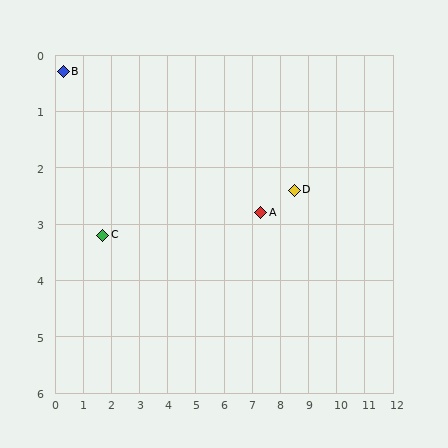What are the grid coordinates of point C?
Point C is at approximately (1.7, 3.2).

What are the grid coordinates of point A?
Point A is at approximately (7.3, 2.8).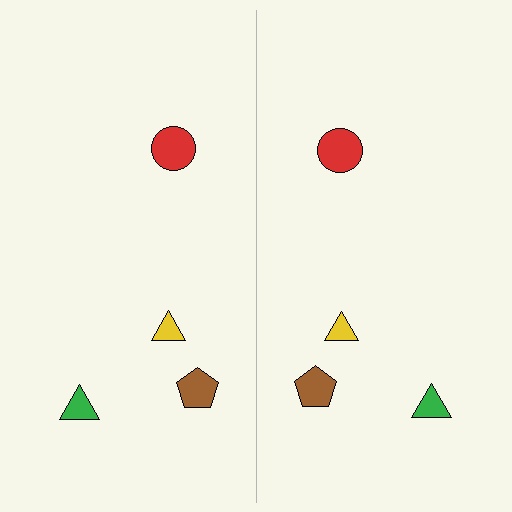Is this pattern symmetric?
Yes, this pattern has bilateral (reflection) symmetry.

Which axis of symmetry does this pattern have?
The pattern has a vertical axis of symmetry running through the center of the image.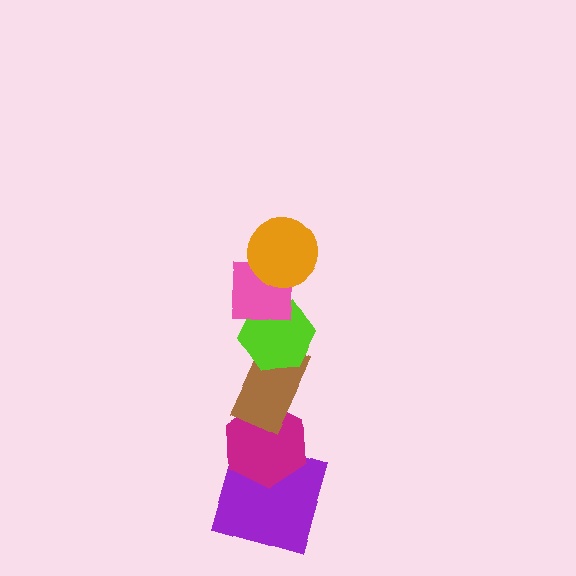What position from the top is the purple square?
The purple square is 6th from the top.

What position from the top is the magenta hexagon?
The magenta hexagon is 5th from the top.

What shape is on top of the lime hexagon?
The pink square is on top of the lime hexagon.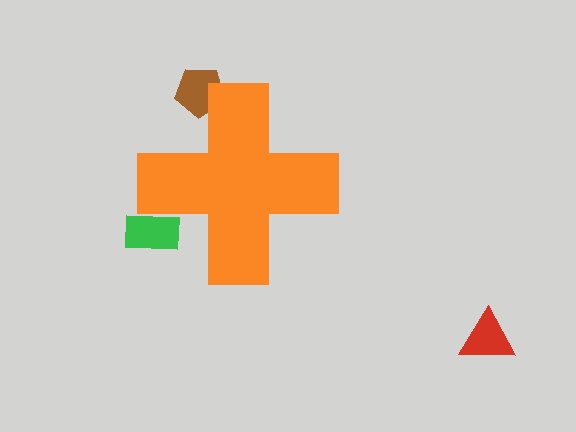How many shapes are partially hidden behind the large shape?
2 shapes are partially hidden.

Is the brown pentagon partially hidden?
Yes, the brown pentagon is partially hidden behind the orange cross.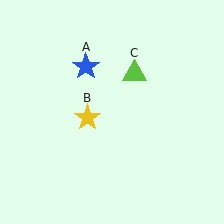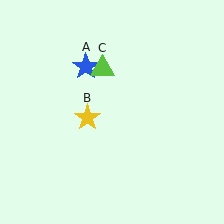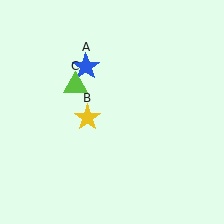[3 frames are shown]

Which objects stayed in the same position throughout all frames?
Blue star (object A) and yellow star (object B) remained stationary.